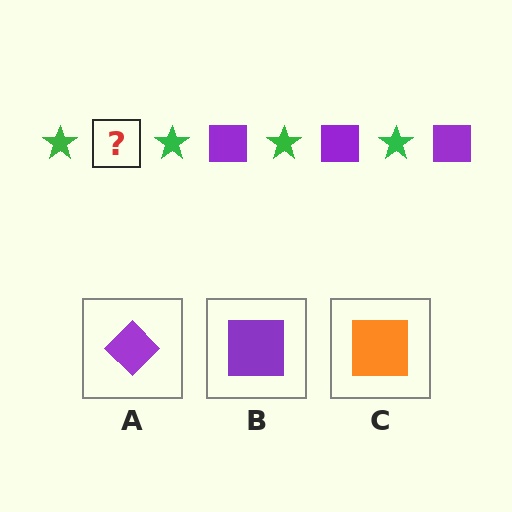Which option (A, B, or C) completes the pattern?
B.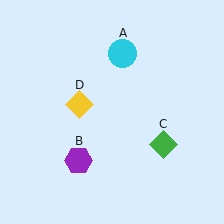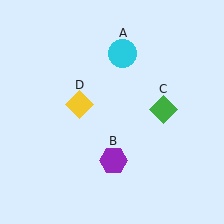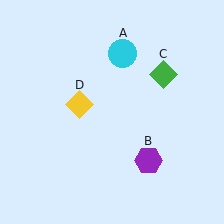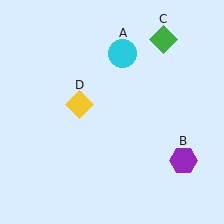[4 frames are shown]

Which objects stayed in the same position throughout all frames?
Cyan circle (object A) and yellow diamond (object D) remained stationary.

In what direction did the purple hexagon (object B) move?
The purple hexagon (object B) moved right.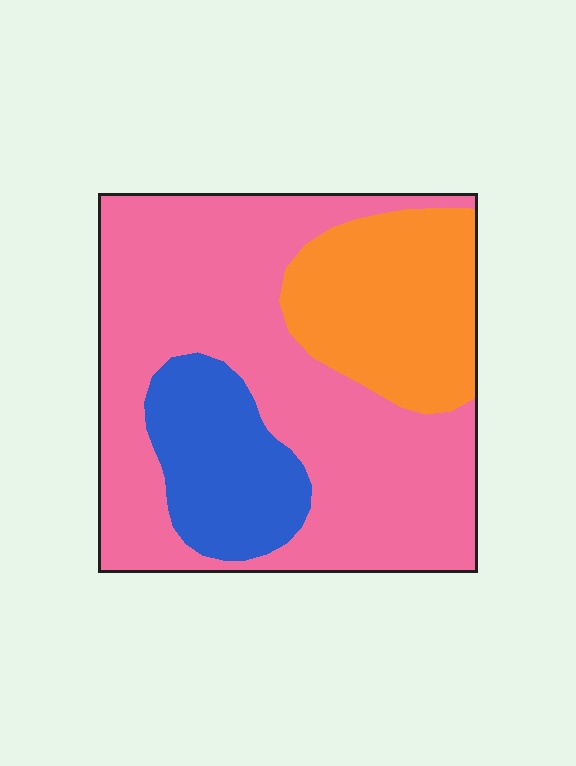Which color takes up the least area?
Blue, at roughly 15%.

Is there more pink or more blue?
Pink.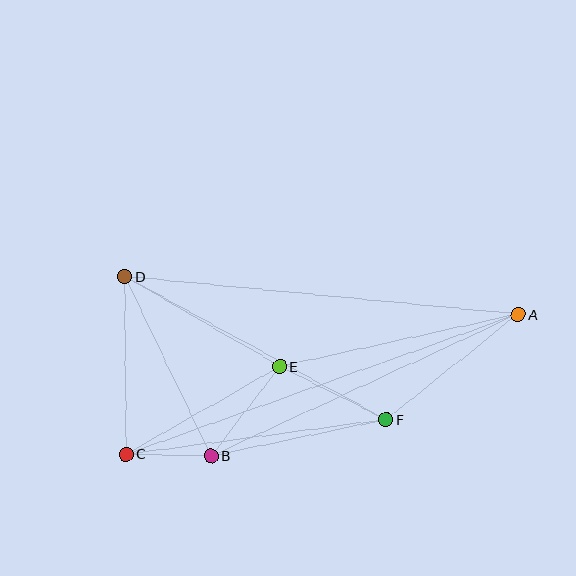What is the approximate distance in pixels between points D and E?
The distance between D and E is approximately 179 pixels.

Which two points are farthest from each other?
Points A and C are farthest from each other.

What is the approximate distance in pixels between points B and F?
The distance between B and F is approximately 179 pixels.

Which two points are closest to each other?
Points B and C are closest to each other.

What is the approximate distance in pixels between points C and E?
The distance between C and E is approximately 177 pixels.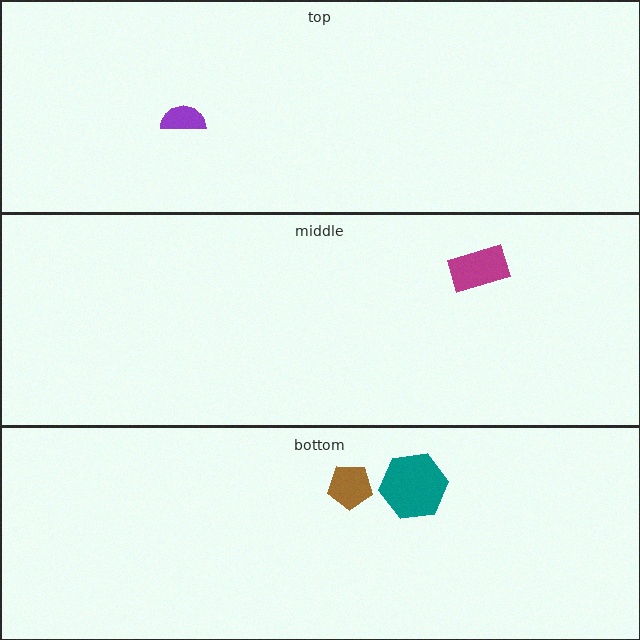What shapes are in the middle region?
The magenta rectangle.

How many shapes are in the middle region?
1.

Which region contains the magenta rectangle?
The middle region.